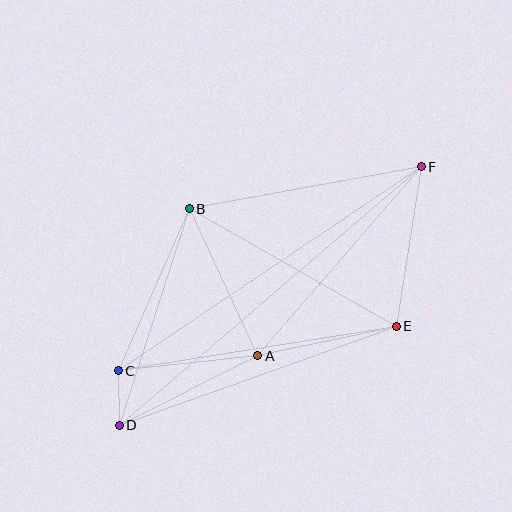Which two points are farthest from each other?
Points D and F are farthest from each other.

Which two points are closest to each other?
Points C and D are closest to each other.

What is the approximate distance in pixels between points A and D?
The distance between A and D is approximately 155 pixels.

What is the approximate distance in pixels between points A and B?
The distance between A and B is approximately 162 pixels.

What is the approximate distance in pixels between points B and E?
The distance between B and E is approximately 238 pixels.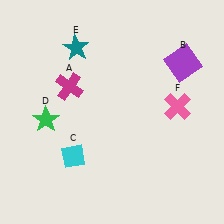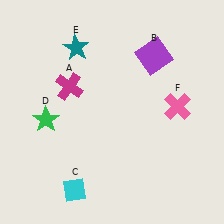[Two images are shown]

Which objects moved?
The objects that moved are: the purple square (B), the cyan diamond (C).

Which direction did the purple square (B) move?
The purple square (B) moved left.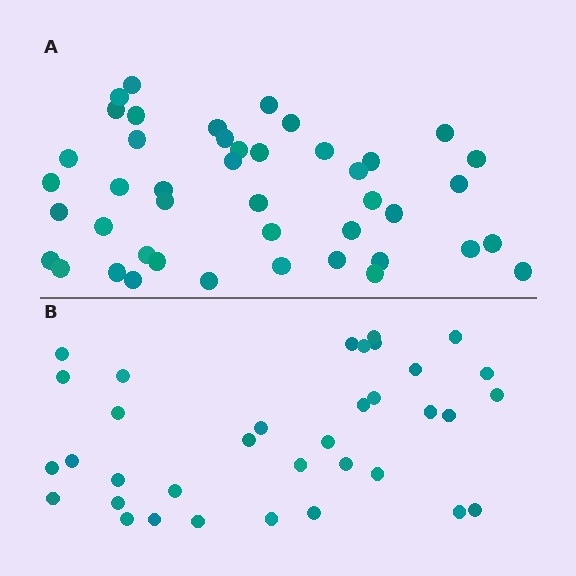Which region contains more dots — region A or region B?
Region A (the top region) has more dots.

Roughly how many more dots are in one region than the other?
Region A has roughly 8 or so more dots than region B.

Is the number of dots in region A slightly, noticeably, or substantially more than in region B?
Region A has noticeably more, but not dramatically so. The ratio is roughly 1.3 to 1.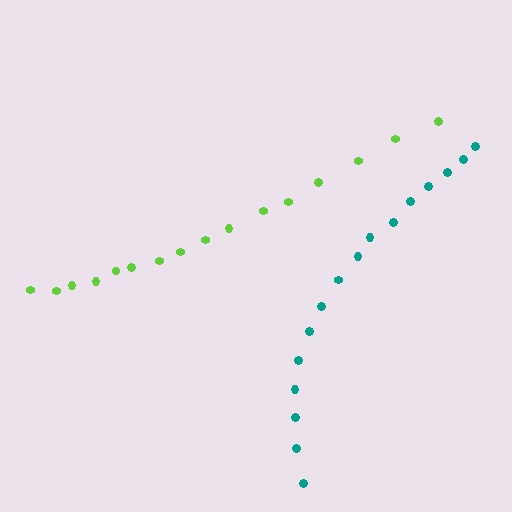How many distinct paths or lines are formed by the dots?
There are 2 distinct paths.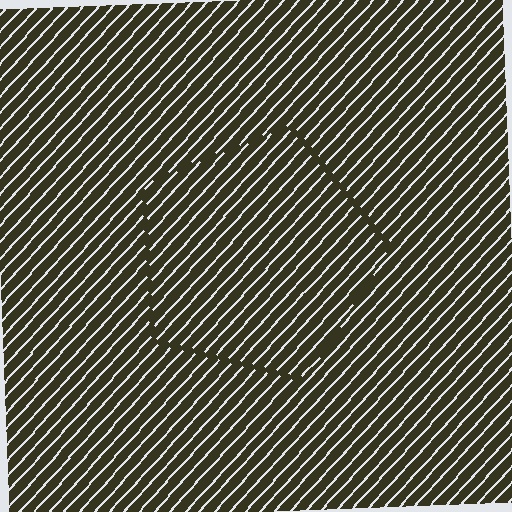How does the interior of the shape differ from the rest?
The interior of the shape contains the same grating, shifted by half a period — the contour is defined by the phase discontinuity where line-ends from the inner and outer gratings abut.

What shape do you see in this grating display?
An illusory pentagon. The interior of the shape contains the same grating, shifted by half a period — the contour is defined by the phase discontinuity where line-ends from the inner and outer gratings abut.